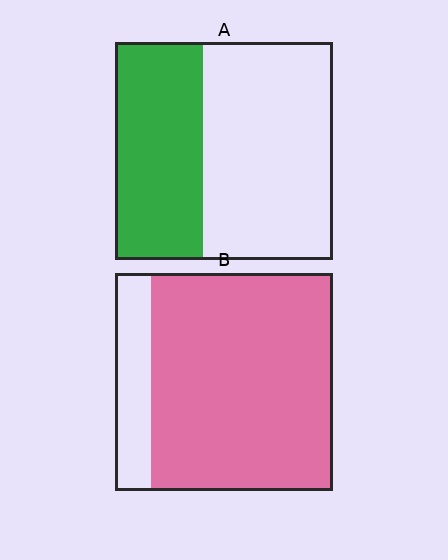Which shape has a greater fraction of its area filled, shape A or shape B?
Shape B.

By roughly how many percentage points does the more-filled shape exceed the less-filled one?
By roughly 45 percentage points (B over A).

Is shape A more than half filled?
No.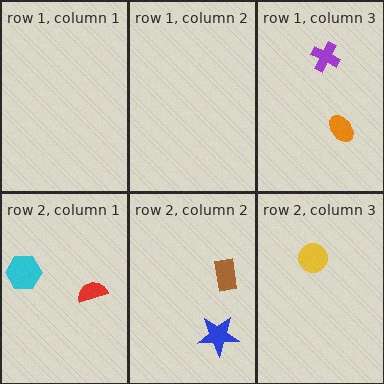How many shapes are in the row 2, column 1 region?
2.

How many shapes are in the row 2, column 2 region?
2.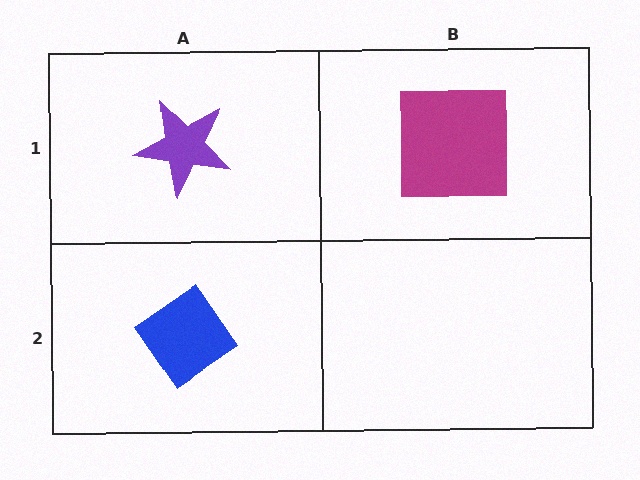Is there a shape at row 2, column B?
No, that cell is empty.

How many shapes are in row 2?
1 shape.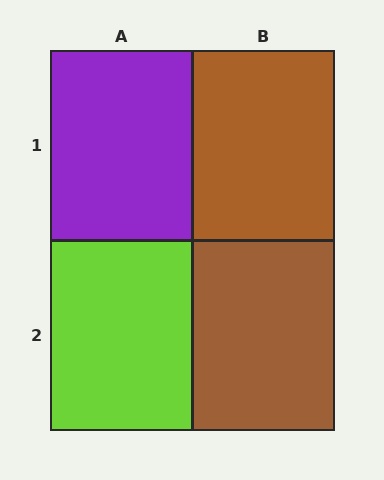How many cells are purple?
1 cell is purple.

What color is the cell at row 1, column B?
Brown.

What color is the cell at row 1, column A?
Purple.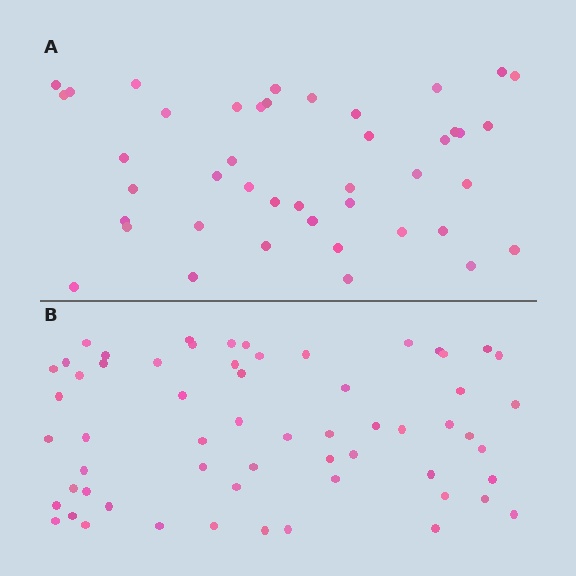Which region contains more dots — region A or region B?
Region B (the bottom region) has more dots.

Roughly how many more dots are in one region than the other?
Region B has approximately 15 more dots than region A.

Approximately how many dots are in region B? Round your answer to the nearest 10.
About 60 dots.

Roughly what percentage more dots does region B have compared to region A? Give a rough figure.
About 40% more.